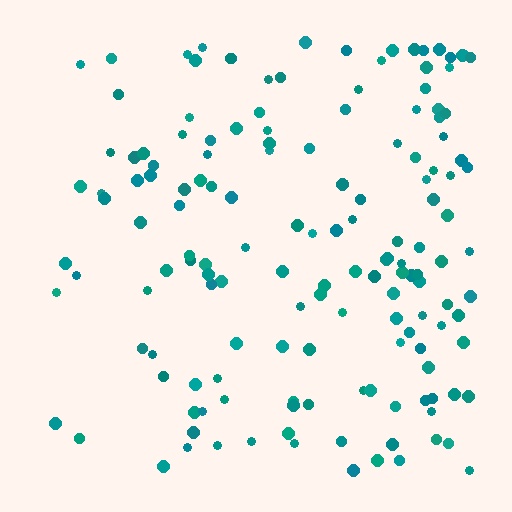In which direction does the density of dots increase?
From left to right, with the right side densest.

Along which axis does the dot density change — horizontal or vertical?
Horizontal.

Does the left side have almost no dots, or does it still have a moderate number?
Still a moderate number, just noticeably fewer than the right.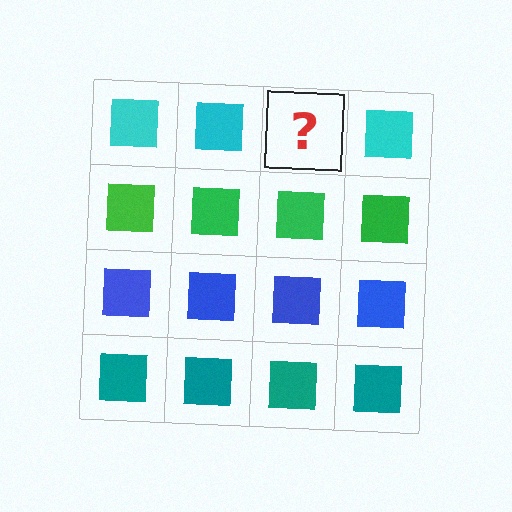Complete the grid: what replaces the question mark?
The question mark should be replaced with a cyan square.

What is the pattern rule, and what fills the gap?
The rule is that each row has a consistent color. The gap should be filled with a cyan square.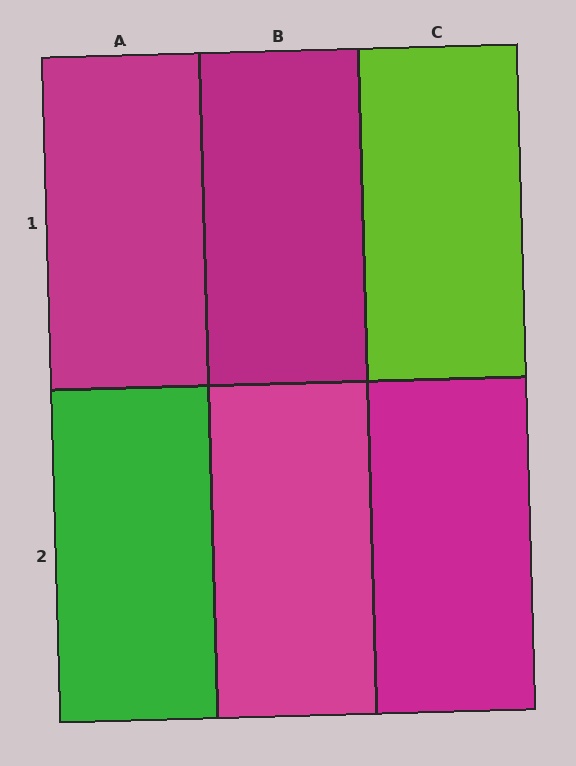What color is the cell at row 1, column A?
Magenta.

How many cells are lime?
1 cell is lime.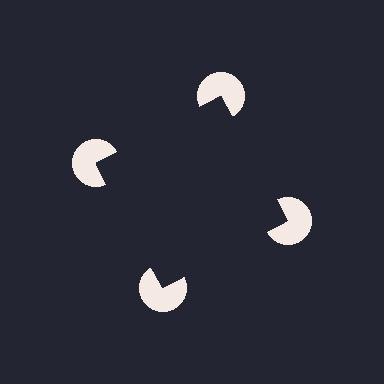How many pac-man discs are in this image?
There are 4 — one at each vertex of the illusory square.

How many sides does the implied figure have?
4 sides.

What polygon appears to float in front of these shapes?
An illusory square — its edges are inferred from the aligned wedge cuts in the pac-man discs, not physically drawn.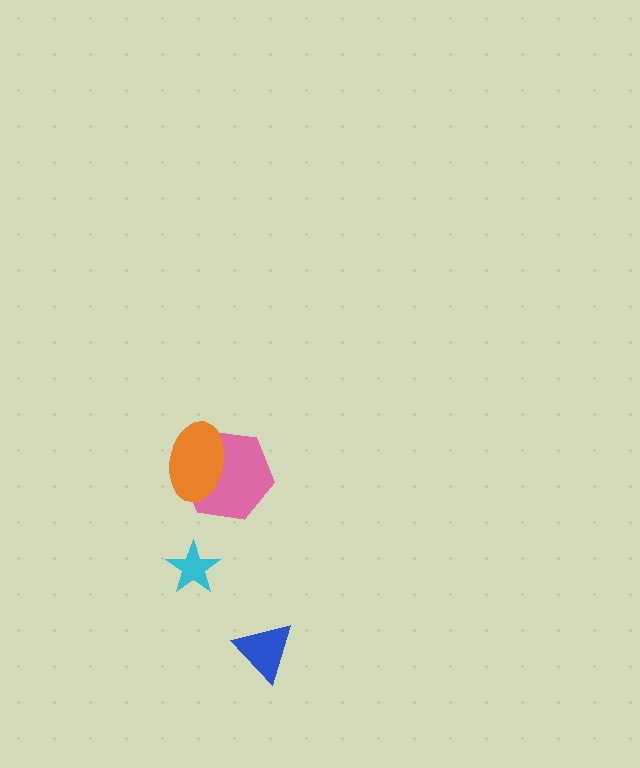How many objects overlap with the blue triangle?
0 objects overlap with the blue triangle.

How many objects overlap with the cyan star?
0 objects overlap with the cyan star.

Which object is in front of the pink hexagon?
The orange ellipse is in front of the pink hexagon.